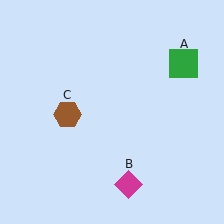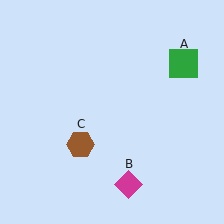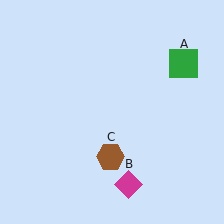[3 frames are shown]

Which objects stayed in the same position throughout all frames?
Green square (object A) and magenta diamond (object B) remained stationary.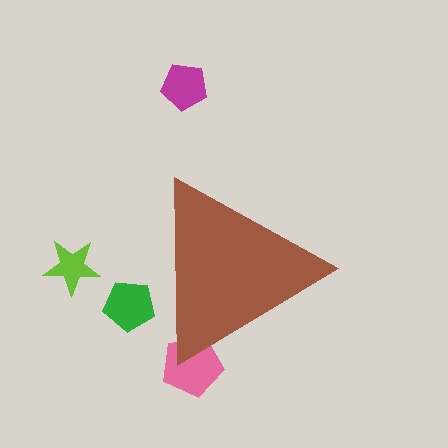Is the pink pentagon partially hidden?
Yes, the pink pentagon is partially hidden behind the brown triangle.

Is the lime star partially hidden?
No, the lime star is fully visible.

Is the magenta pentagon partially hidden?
No, the magenta pentagon is fully visible.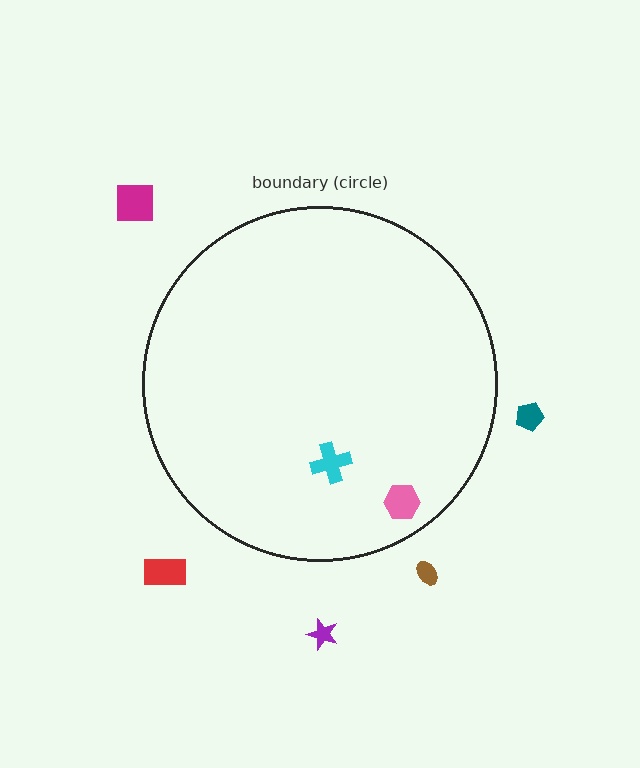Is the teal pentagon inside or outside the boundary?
Outside.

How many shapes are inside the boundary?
2 inside, 5 outside.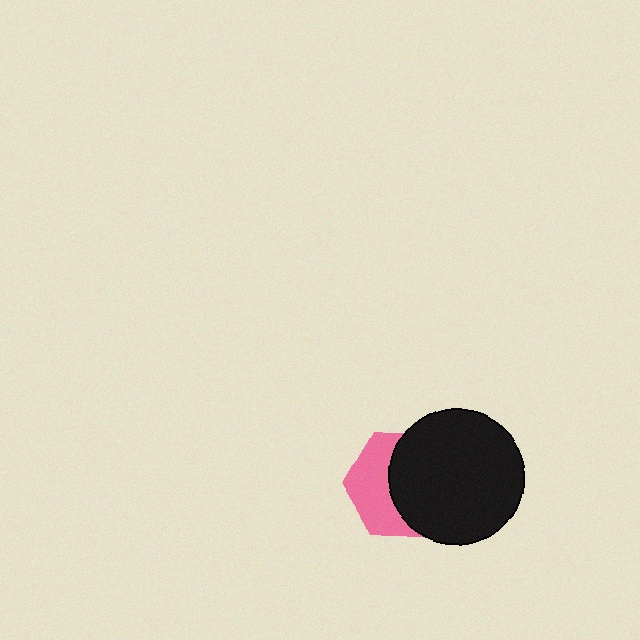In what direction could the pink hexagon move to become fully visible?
The pink hexagon could move left. That would shift it out from behind the black circle entirely.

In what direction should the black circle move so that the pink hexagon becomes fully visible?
The black circle should move right. That is the shortest direction to clear the overlap and leave the pink hexagon fully visible.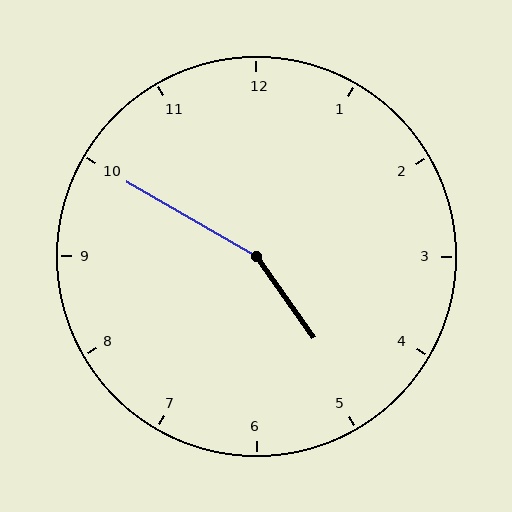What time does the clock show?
4:50.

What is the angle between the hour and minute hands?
Approximately 155 degrees.